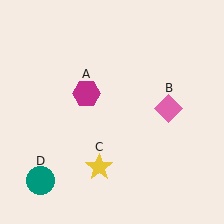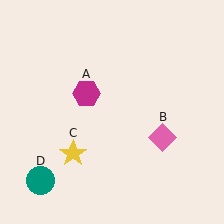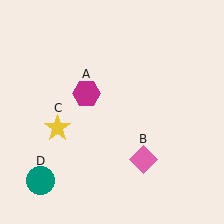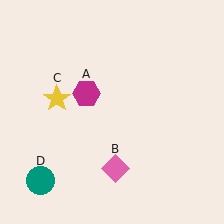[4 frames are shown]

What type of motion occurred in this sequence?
The pink diamond (object B), yellow star (object C) rotated clockwise around the center of the scene.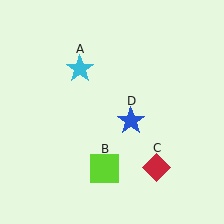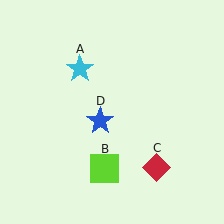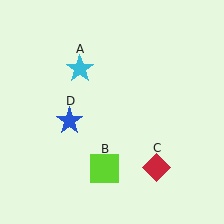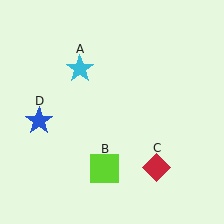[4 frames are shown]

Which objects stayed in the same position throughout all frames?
Cyan star (object A) and lime square (object B) and red diamond (object C) remained stationary.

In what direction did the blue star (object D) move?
The blue star (object D) moved left.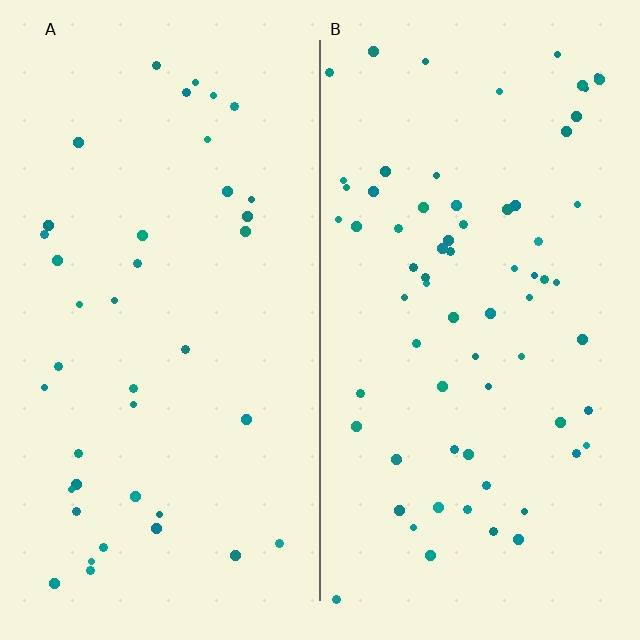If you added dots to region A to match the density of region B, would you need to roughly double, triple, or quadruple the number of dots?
Approximately double.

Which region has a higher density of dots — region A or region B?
B (the right).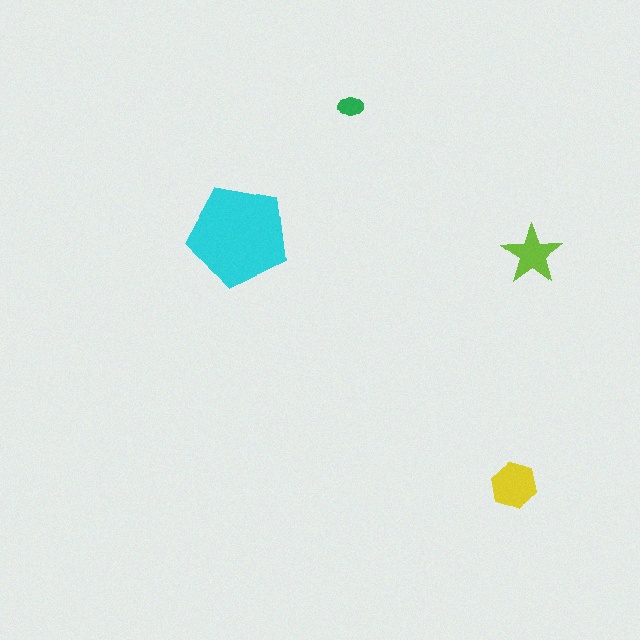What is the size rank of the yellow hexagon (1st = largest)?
2nd.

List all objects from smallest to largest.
The green ellipse, the lime star, the yellow hexagon, the cyan pentagon.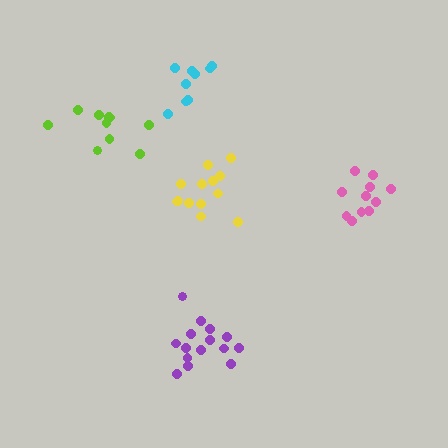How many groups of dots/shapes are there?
There are 5 groups.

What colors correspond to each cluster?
The clusters are colored: lime, purple, yellow, cyan, pink.